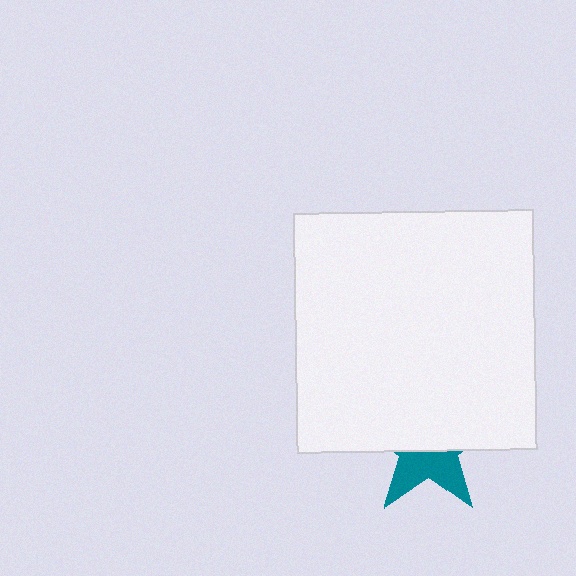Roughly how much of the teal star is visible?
A small part of it is visible (roughly 42%).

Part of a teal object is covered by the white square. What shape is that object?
It is a star.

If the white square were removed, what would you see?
You would see the complete teal star.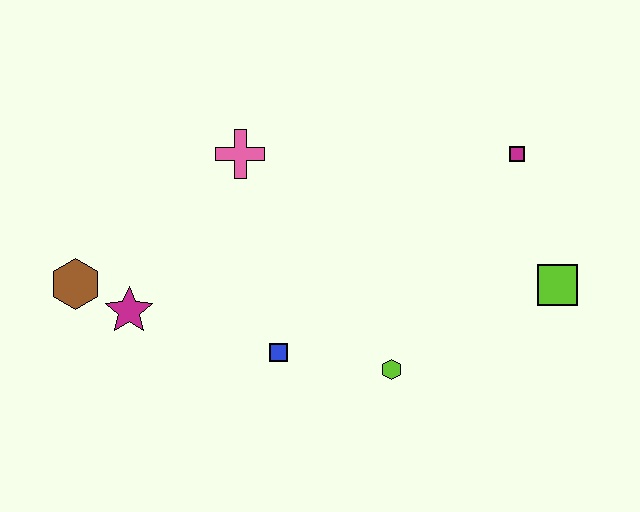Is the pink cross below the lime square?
No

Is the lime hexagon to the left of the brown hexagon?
No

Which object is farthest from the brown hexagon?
The lime square is farthest from the brown hexagon.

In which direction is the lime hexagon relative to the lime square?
The lime hexagon is to the left of the lime square.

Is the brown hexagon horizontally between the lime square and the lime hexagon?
No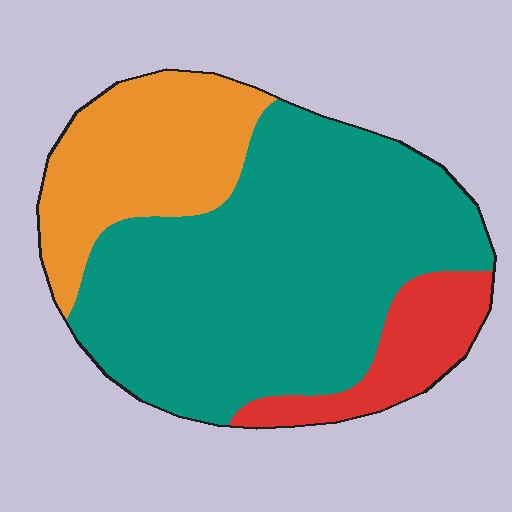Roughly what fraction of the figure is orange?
Orange takes up about one quarter (1/4) of the figure.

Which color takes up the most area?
Teal, at roughly 65%.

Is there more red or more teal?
Teal.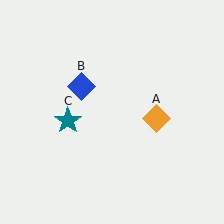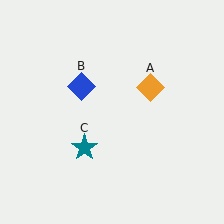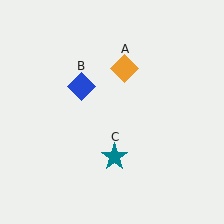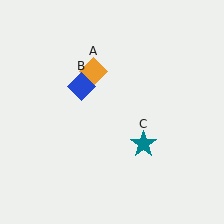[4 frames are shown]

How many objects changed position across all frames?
2 objects changed position: orange diamond (object A), teal star (object C).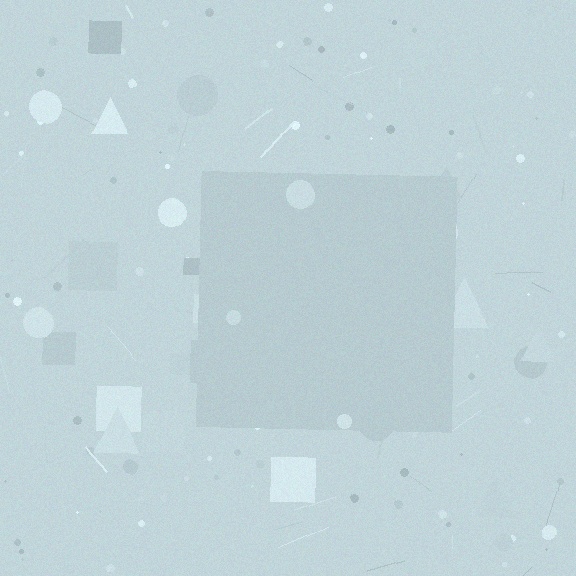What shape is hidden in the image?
A square is hidden in the image.